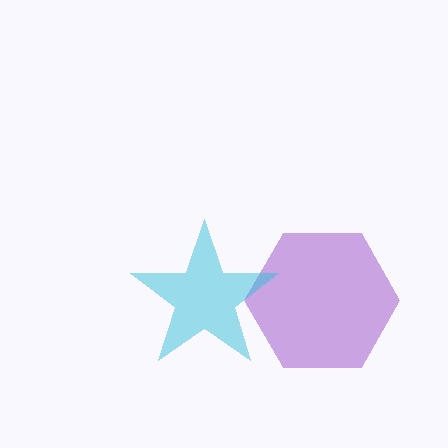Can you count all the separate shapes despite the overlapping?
Yes, there are 2 separate shapes.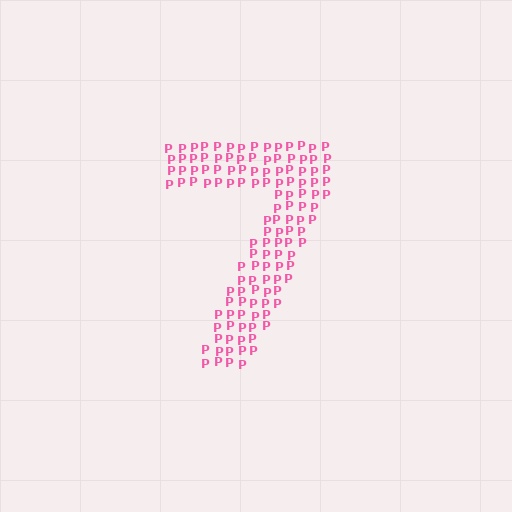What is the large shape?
The large shape is the digit 7.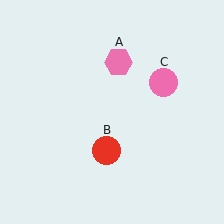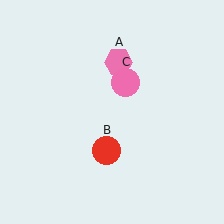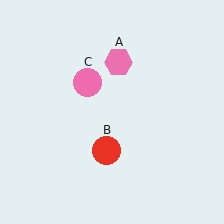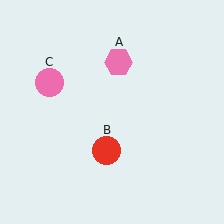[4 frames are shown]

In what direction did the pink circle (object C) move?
The pink circle (object C) moved left.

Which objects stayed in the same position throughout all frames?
Pink hexagon (object A) and red circle (object B) remained stationary.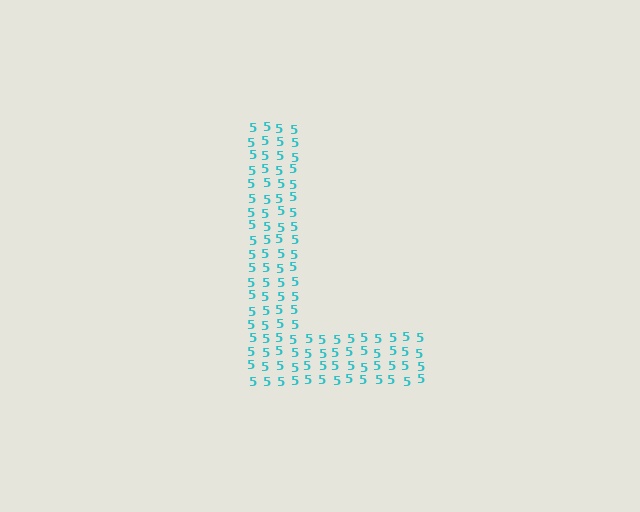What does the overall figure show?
The overall figure shows the letter L.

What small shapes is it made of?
It is made of small digit 5's.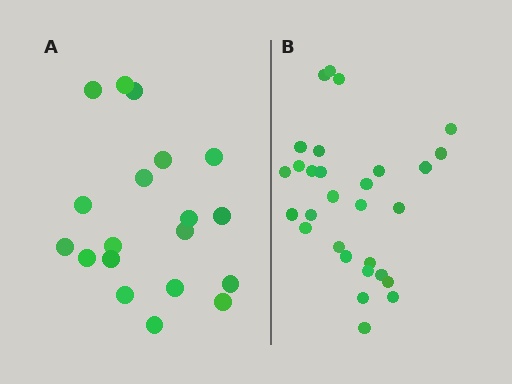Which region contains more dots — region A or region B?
Region B (the right region) has more dots.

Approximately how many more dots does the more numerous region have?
Region B has roughly 10 or so more dots than region A.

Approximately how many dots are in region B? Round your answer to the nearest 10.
About 30 dots. (The exact count is 29, which rounds to 30.)